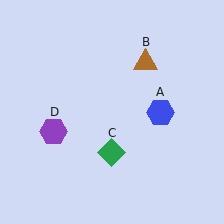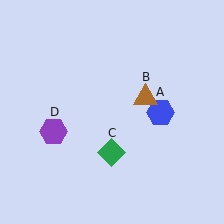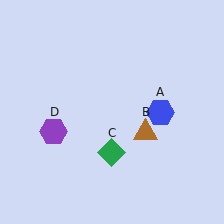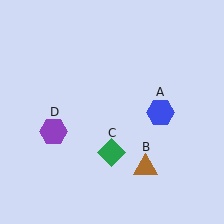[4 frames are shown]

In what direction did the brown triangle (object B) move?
The brown triangle (object B) moved down.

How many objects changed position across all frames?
1 object changed position: brown triangle (object B).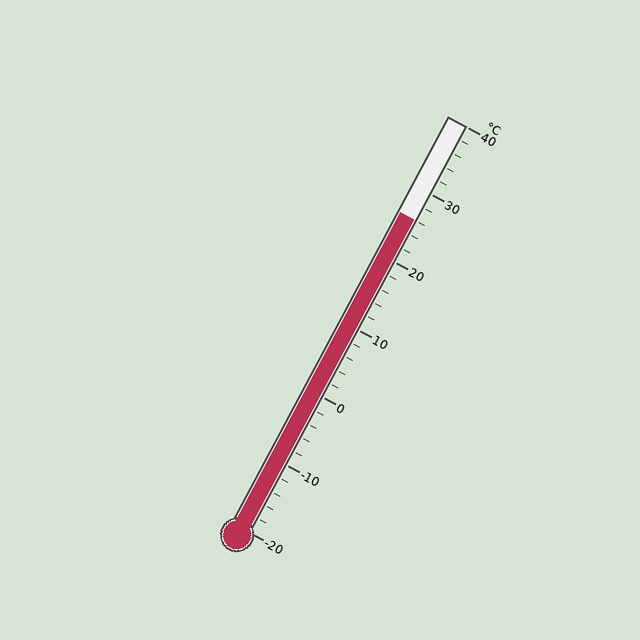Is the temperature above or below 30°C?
The temperature is below 30°C.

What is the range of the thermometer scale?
The thermometer scale ranges from -20°C to 40°C.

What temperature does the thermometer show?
The thermometer shows approximately 26°C.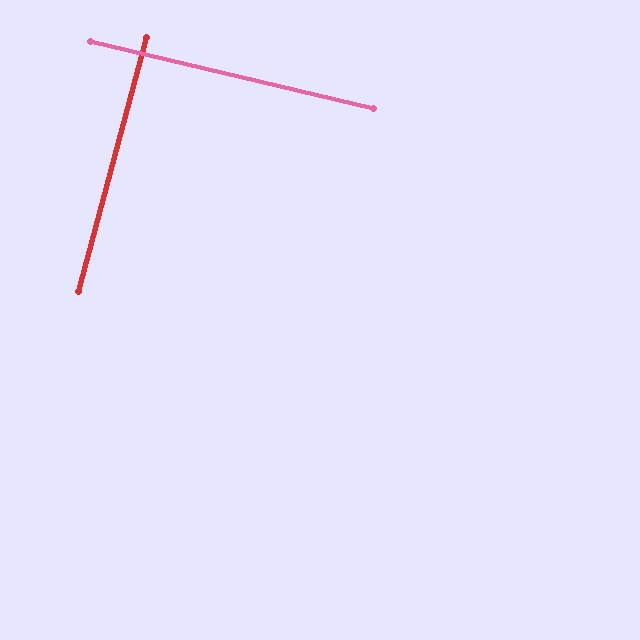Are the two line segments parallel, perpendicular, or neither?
Perpendicular — they meet at approximately 89°.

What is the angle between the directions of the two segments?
Approximately 89 degrees.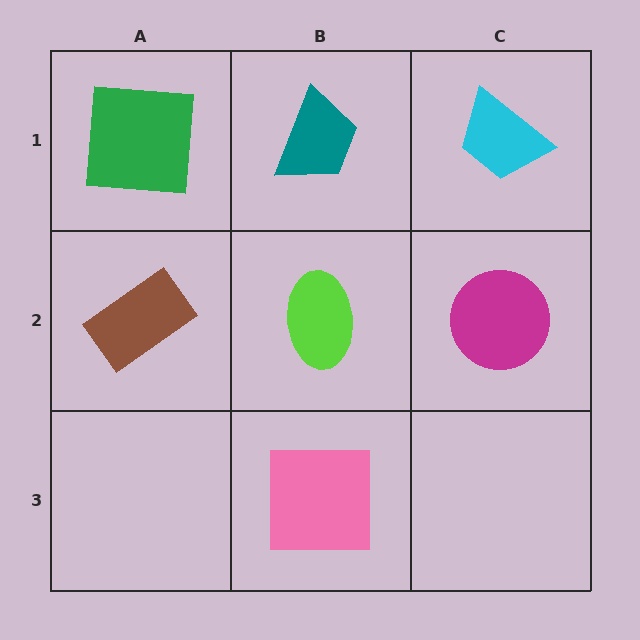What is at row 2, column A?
A brown rectangle.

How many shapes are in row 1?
3 shapes.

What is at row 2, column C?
A magenta circle.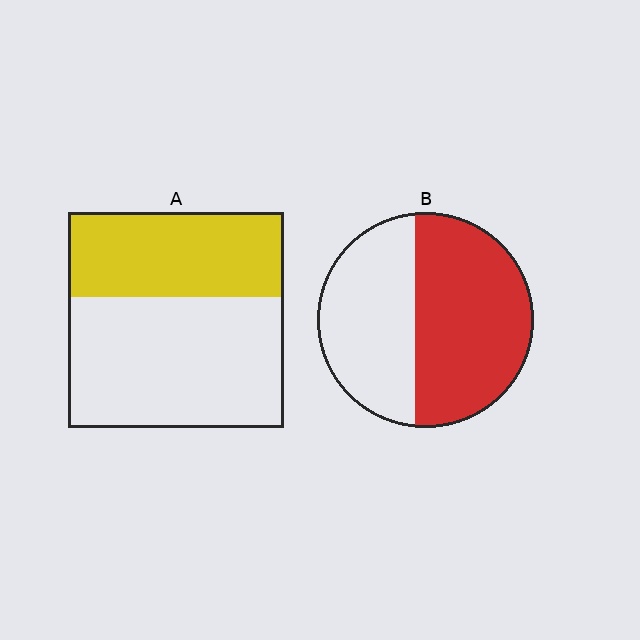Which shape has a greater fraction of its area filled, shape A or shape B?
Shape B.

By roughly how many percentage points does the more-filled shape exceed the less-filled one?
By roughly 15 percentage points (B over A).